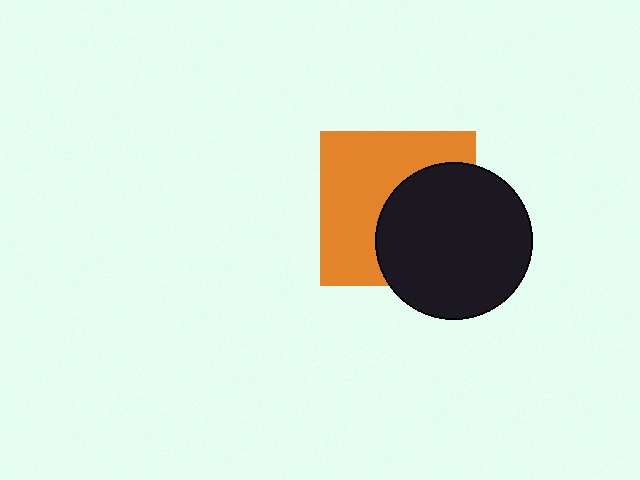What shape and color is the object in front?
The object in front is a black circle.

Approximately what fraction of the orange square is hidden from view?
Roughly 45% of the orange square is hidden behind the black circle.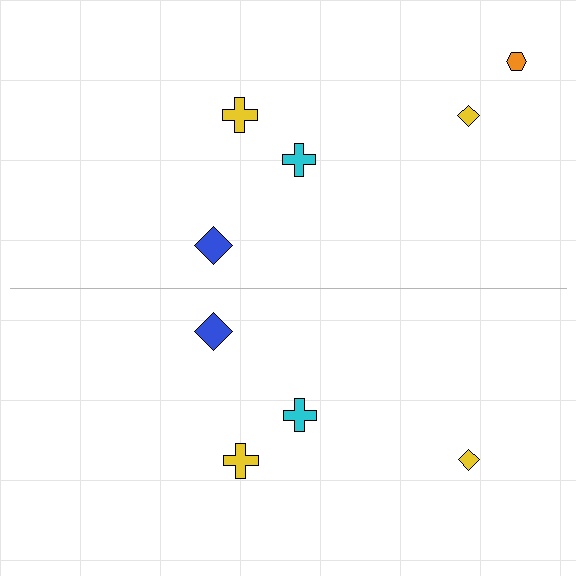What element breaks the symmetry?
A orange hexagon is missing from the bottom side.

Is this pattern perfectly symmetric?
No, the pattern is not perfectly symmetric. A orange hexagon is missing from the bottom side.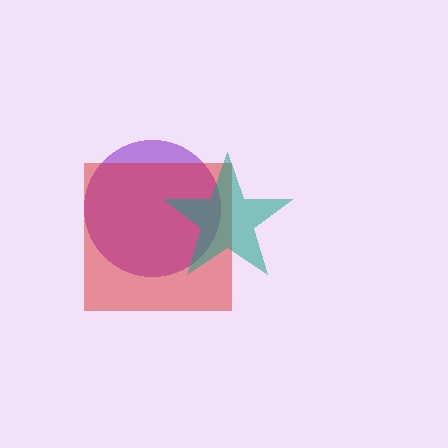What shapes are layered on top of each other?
The layered shapes are: a purple circle, a red square, a teal star.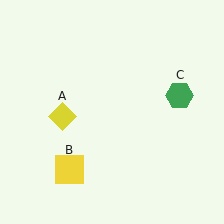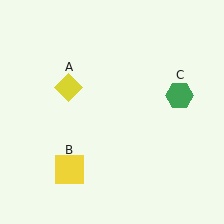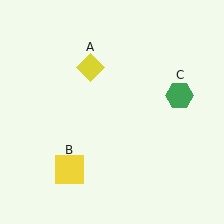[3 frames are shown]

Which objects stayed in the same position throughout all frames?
Yellow square (object B) and green hexagon (object C) remained stationary.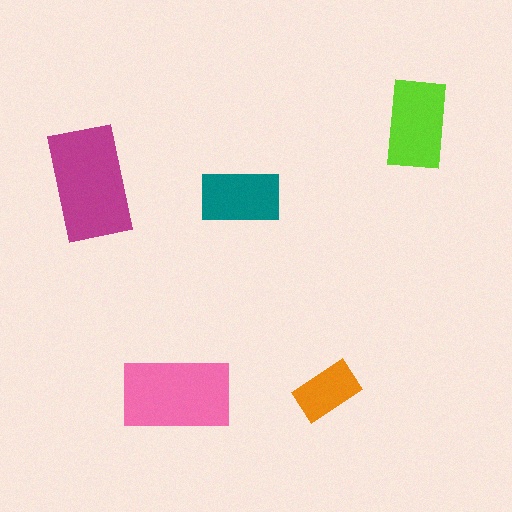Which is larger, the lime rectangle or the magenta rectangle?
The magenta one.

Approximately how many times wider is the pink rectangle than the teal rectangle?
About 1.5 times wider.